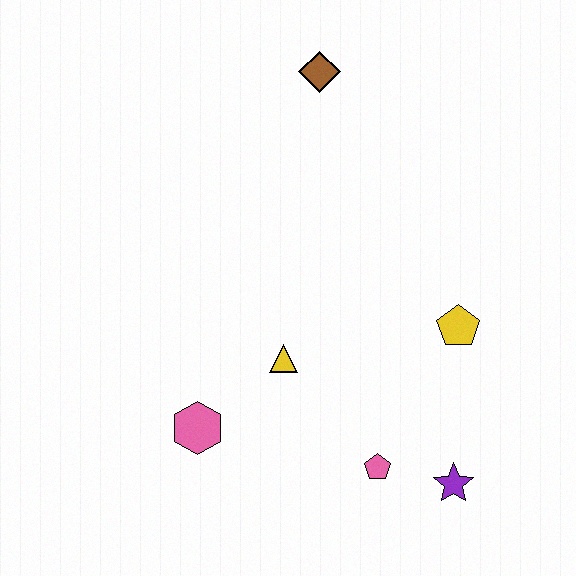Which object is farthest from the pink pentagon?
The brown diamond is farthest from the pink pentagon.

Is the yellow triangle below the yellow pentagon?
Yes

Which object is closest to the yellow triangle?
The pink hexagon is closest to the yellow triangle.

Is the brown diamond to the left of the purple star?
Yes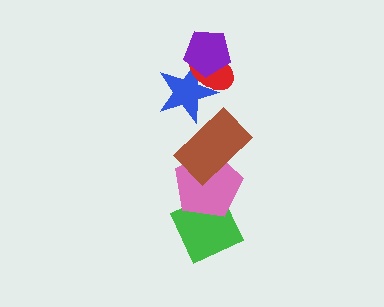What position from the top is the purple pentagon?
The purple pentagon is 1st from the top.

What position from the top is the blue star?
The blue star is 3rd from the top.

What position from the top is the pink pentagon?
The pink pentagon is 5th from the top.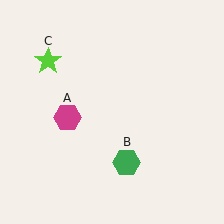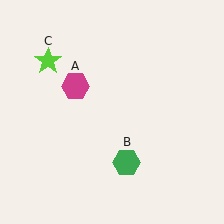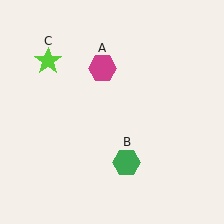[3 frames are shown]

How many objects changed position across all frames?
1 object changed position: magenta hexagon (object A).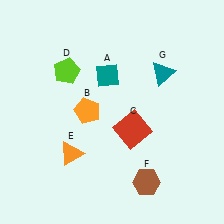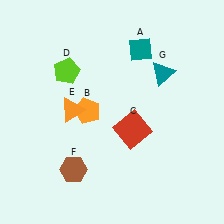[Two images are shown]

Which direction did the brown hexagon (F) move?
The brown hexagon (F) moved left.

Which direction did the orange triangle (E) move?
The orange triangle (E) moved up.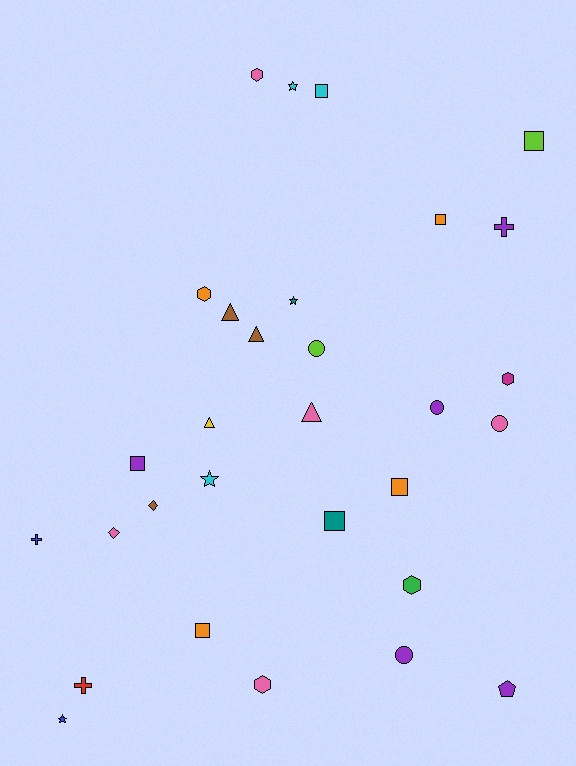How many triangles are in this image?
There are 4 triangles.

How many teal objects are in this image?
There are 2 teal objects.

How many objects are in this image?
There are 30 objects.